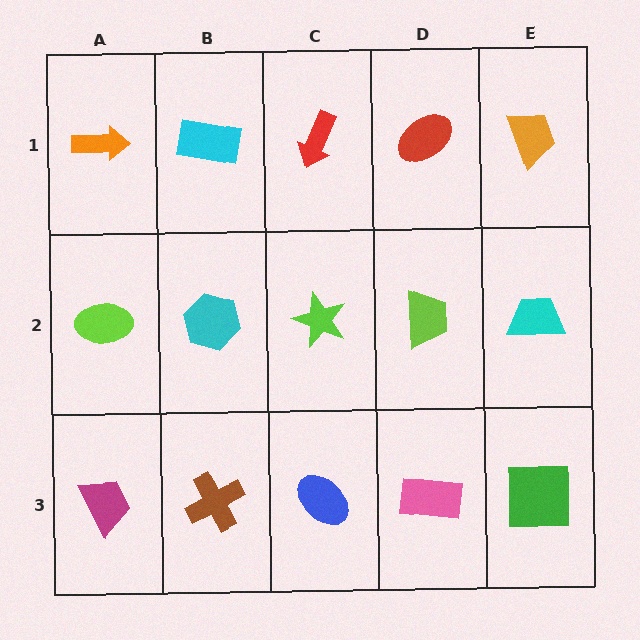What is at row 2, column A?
A lime ellipse.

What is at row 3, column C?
A blue ellipse.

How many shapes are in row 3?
5 shapes.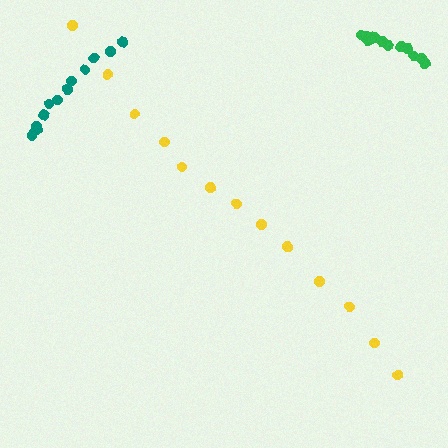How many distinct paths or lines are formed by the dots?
There are 3 distinct paths.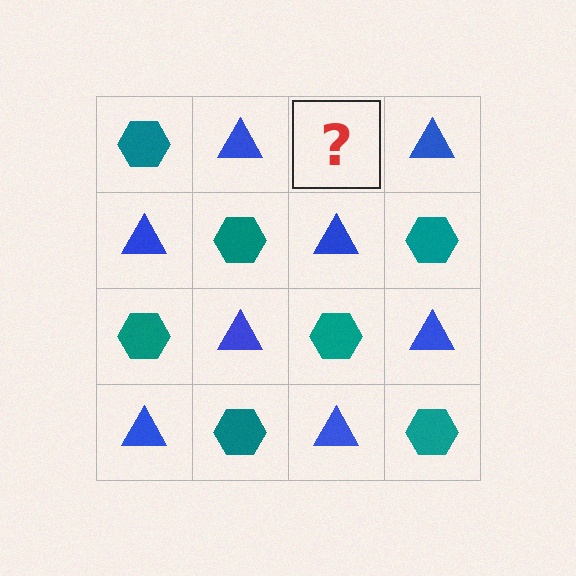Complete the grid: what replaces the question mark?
The question mark should be replaced with a teal hexagon.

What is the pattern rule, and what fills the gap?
The rule is that it alternates teal hexagon and blue triangle in a checkerboard pattern. The gap should be filled with a teal hexagon.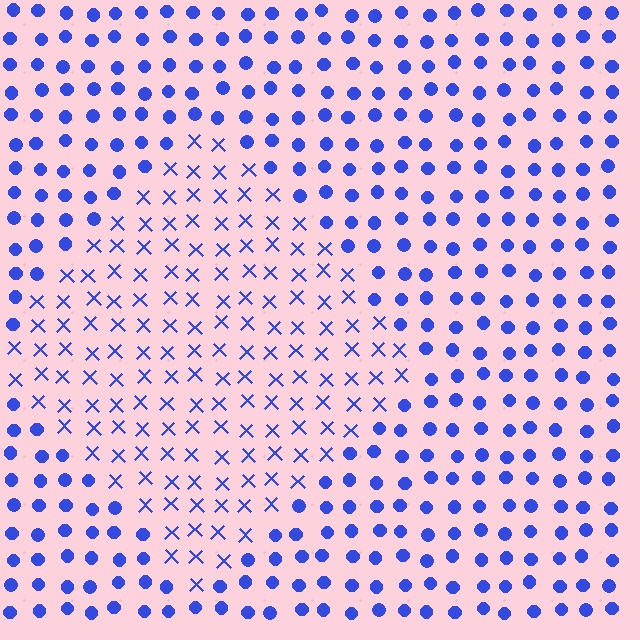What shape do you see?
I see a diamond.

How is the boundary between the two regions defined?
The boundary is defined by a change in element shape: X marks inside vs. circles outside. All elements share the same color and spacing.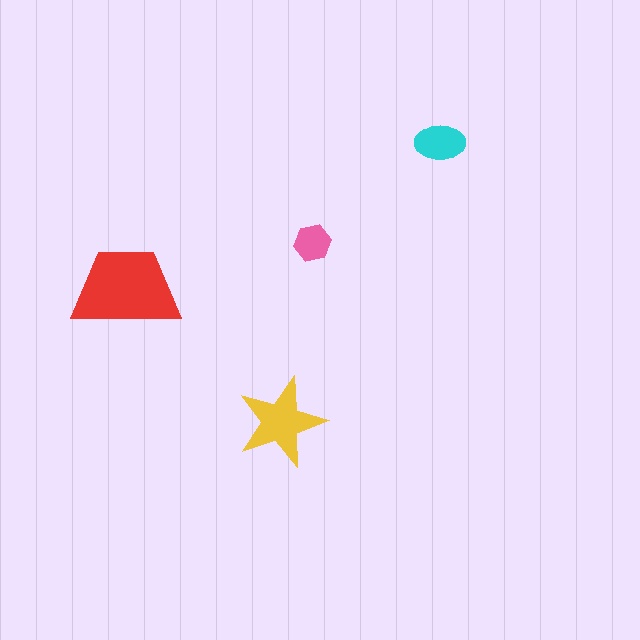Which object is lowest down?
The yellow star is bottommost.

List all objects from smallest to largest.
The pink hexagon, the cyan ellipse, the yellow star, the red trapezoid.